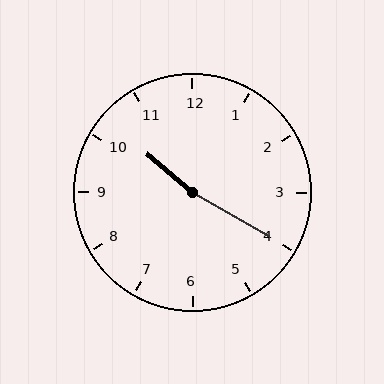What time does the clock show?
10:20.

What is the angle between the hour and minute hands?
Approximately 170 degrees.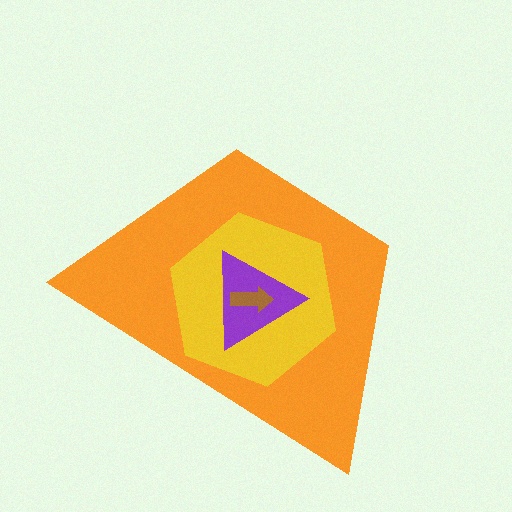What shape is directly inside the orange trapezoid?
The yellow hexagon.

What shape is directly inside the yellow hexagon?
The purple triangle.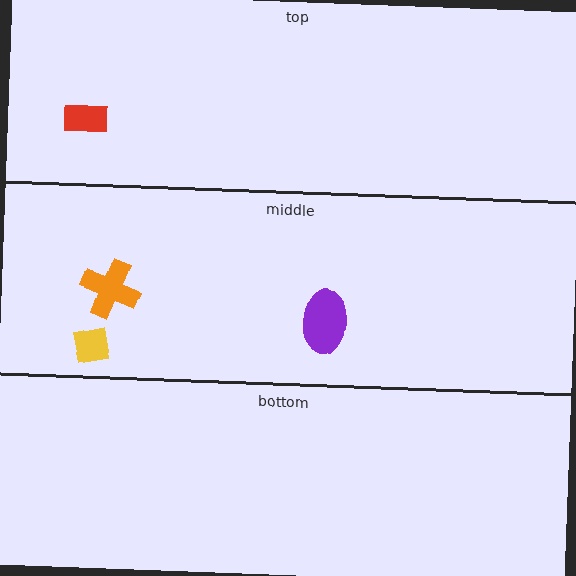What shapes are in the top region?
The red rectangle.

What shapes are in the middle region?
The yellow square, the purple ellipse, the orange cross.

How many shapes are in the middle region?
3.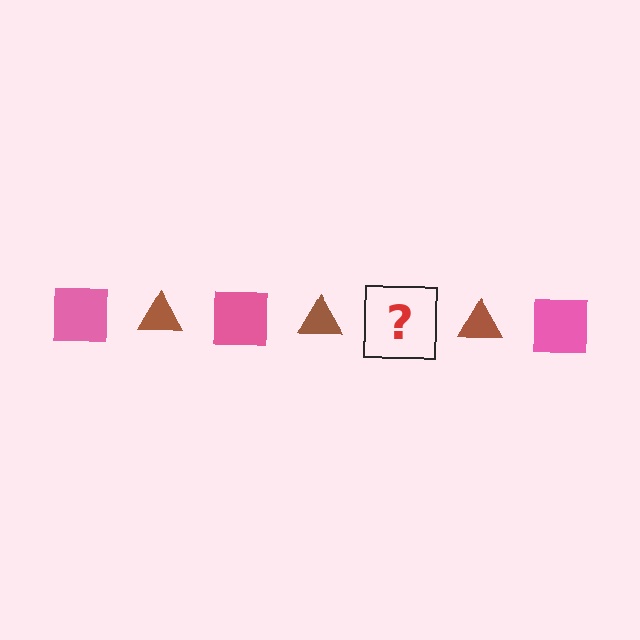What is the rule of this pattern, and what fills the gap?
The rule is that the pattern alternates between pink square and brown triangle. The gap should be filled with a pink square.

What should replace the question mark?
The question mark should be replaced with a pink square.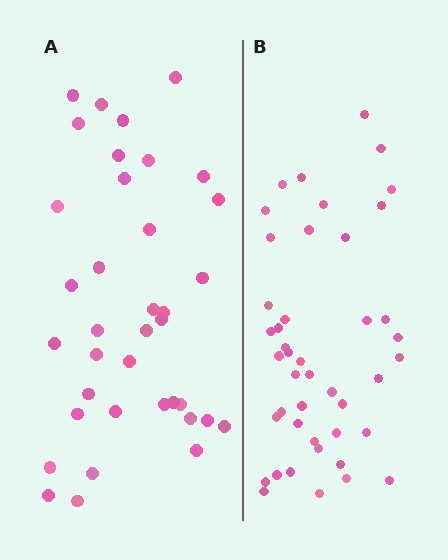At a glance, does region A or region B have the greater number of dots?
Region B (the right region) has more dots.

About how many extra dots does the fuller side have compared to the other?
Region B has roughly 8 or so more dots than region A.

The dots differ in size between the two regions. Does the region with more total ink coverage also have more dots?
No. Region A has more total ink coverage because its dots are larger, but region B actually contains more individual dots. Total area can be misleading — the number of items is what matters here.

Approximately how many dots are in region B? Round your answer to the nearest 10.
About 40 dots. (The exact count is 44, which rounds to 40.)